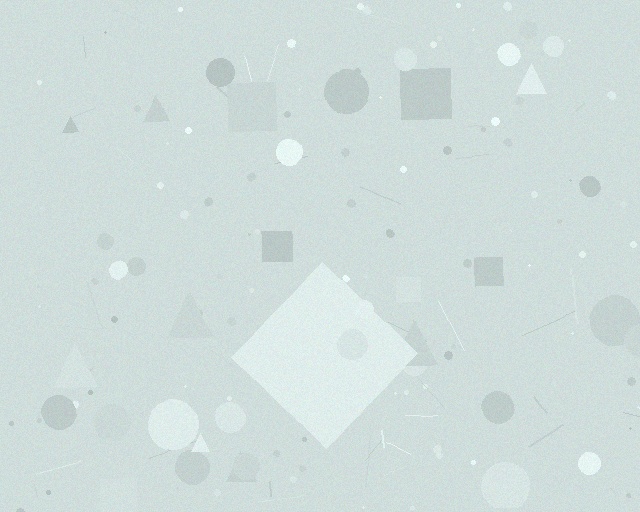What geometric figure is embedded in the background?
A diamond is embedded in the background.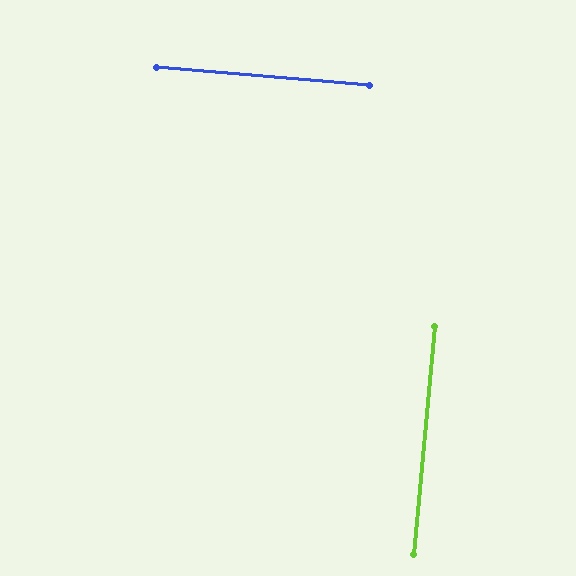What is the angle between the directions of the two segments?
Approximately 90 degrees.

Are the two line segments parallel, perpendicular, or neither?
Perpendicular — they meet at approximately 90°.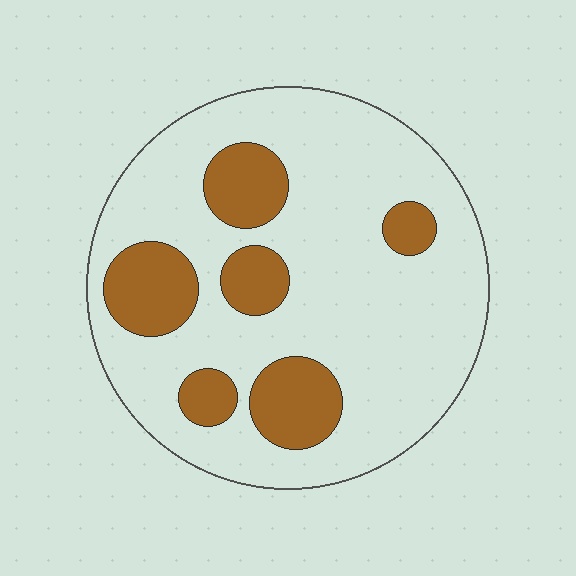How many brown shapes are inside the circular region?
6.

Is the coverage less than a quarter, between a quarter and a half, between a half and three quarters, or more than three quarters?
Less than a quarter.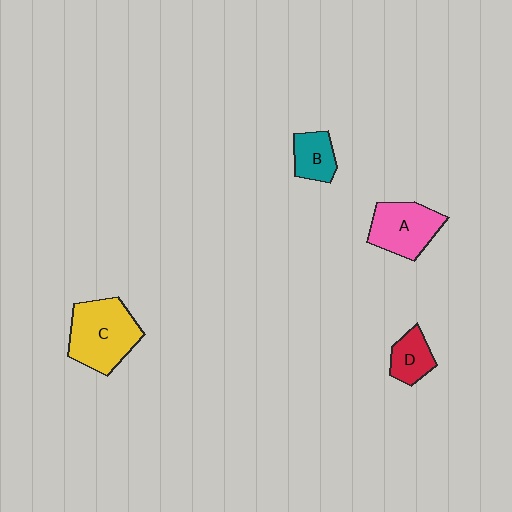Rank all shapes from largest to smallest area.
From largest to smallest: C (yellow), A (pink), B (teal), D (red).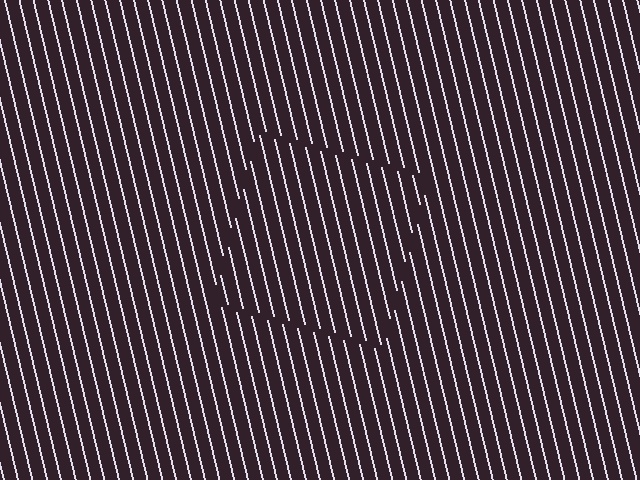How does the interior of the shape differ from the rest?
The interior of the shape contains the same grating, shifted by half a period — the contour is defined by the phase discontinuity where line-ends from the inner and outer gratings abut.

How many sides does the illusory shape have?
4 sides — the line-ends trace a square.